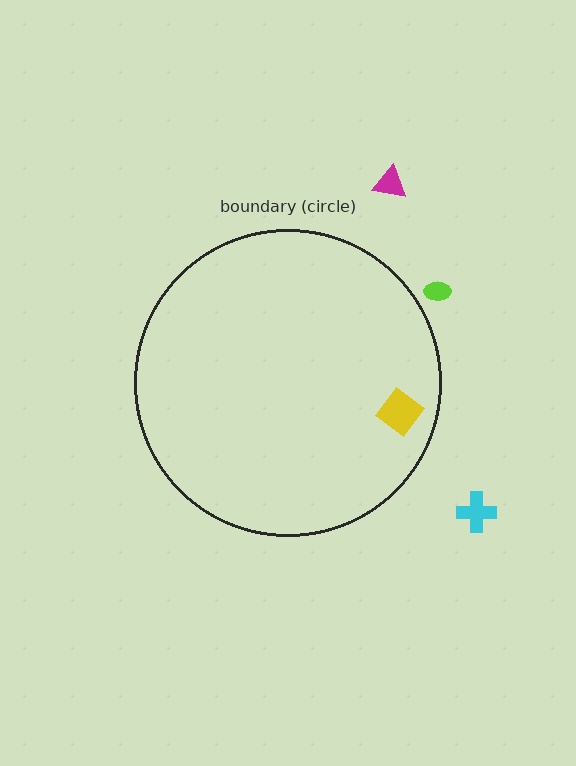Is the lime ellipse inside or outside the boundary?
Outside.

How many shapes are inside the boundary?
1 inside, 3 outside.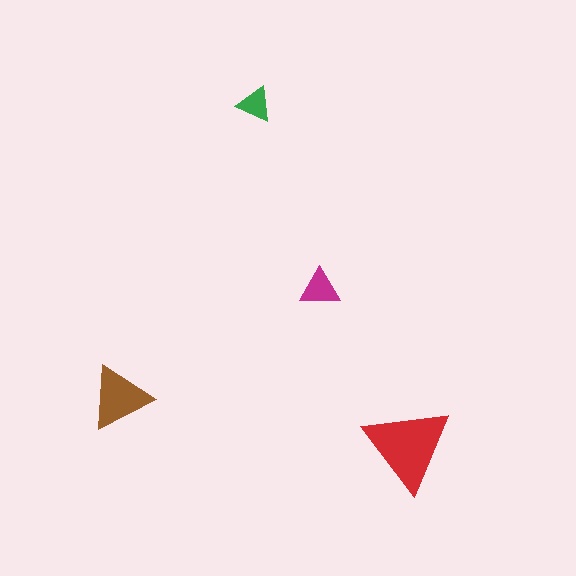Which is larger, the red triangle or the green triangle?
The red one.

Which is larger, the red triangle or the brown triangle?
The red one.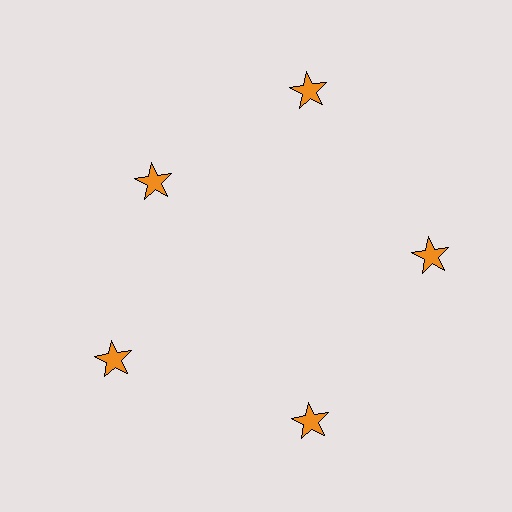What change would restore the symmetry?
The symmetry would be restored by moving it outward, back onto the ring so that all 5 stars sit at equal angles and equal distance from the center.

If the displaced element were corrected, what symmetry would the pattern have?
It would have 5-fold rotational symmetry — the pattern would map onto itself every 72 degrees.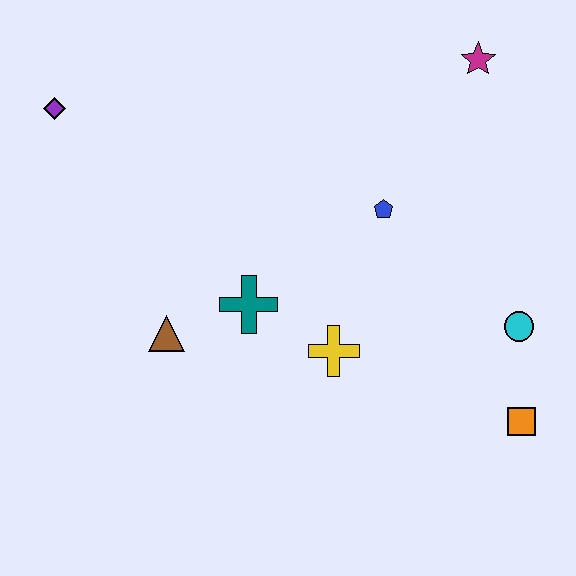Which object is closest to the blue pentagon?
The yellow cross is closest to the blue pentagon.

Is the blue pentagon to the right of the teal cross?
Yes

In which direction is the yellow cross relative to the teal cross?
The yellow cross is to the right of the teal cross.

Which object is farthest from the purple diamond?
The orange square is farthest from the purple diamond.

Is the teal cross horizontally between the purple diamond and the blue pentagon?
Yes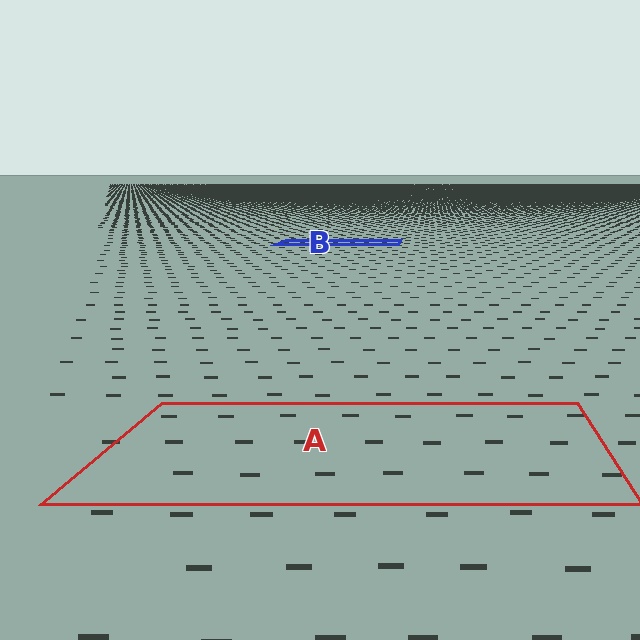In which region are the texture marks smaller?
The texture marks are smaller in region B, because it is farther away.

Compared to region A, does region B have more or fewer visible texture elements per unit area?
Region B has more texture elements per unit area — they are packed more densely because it is farther away.